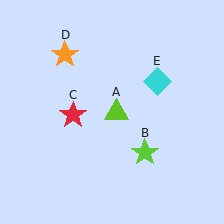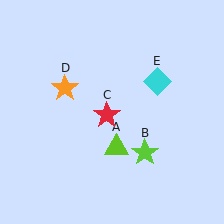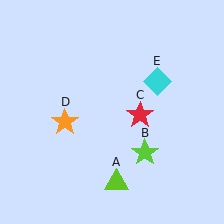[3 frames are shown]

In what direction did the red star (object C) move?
The red star (object C) moved right.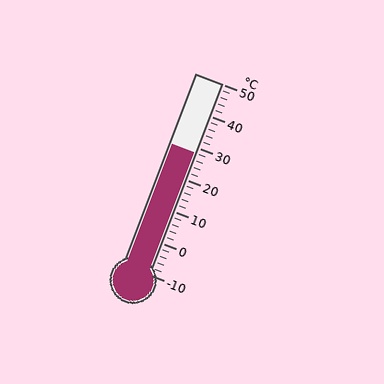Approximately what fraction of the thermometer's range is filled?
The thermometer is filled to approximately 65% of its range.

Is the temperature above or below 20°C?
The temperature is above 20°C.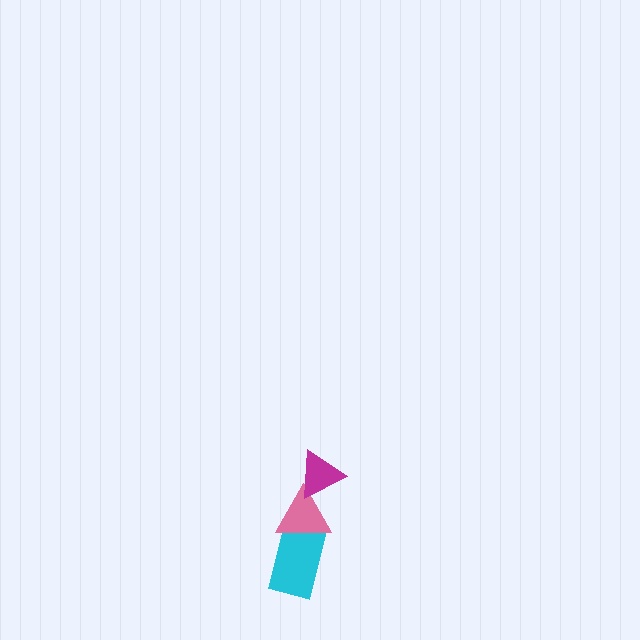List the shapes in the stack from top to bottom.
From top to bottom: the magenta triangle, the pink triangle, the cyan rectangle.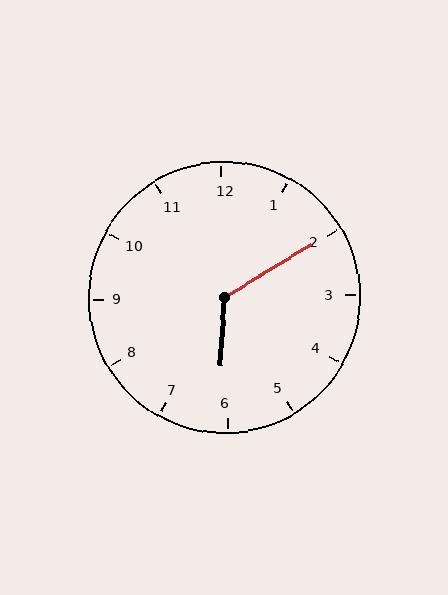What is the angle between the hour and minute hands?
Approximately 125 degrees.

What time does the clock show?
6:10.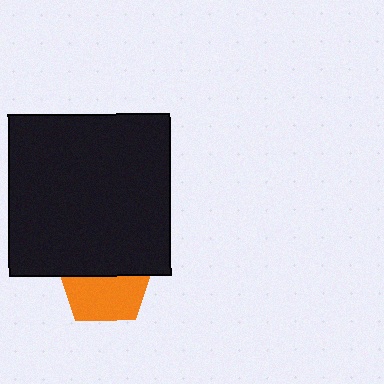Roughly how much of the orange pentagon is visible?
About half of it is visible (roughly 52%).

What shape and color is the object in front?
The object in front is a black square.